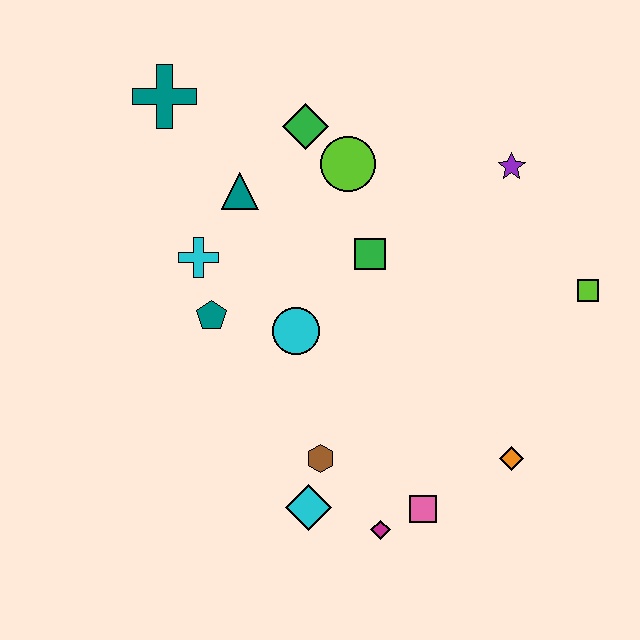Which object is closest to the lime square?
The purple star is closest to the lime square.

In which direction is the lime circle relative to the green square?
The lime circle is above the green square.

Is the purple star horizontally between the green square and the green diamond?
No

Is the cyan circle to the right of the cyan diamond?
No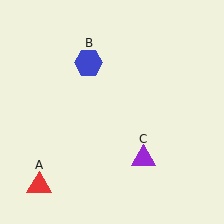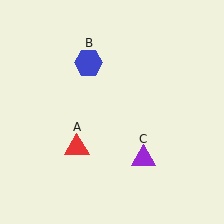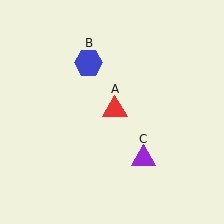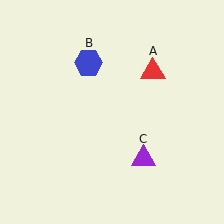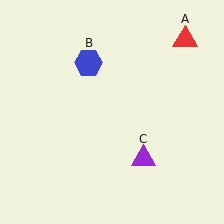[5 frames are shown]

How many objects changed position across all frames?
1 object changed position: red triangle (object A).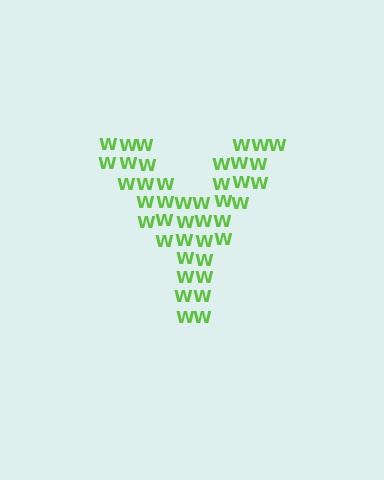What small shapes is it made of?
It is made of small letter W's.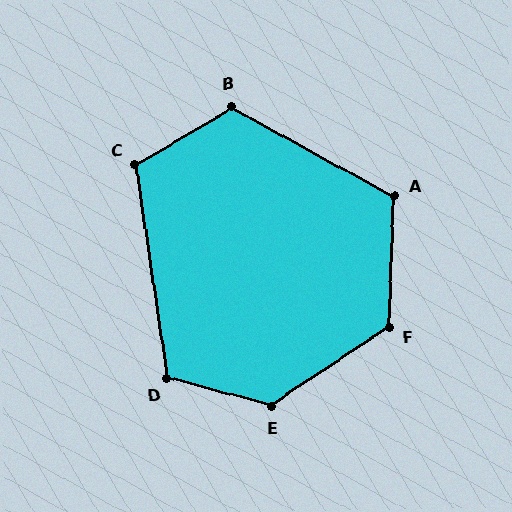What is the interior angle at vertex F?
Approximately 126 degrees (obtuse).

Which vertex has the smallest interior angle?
C, at approximately 113 degrees.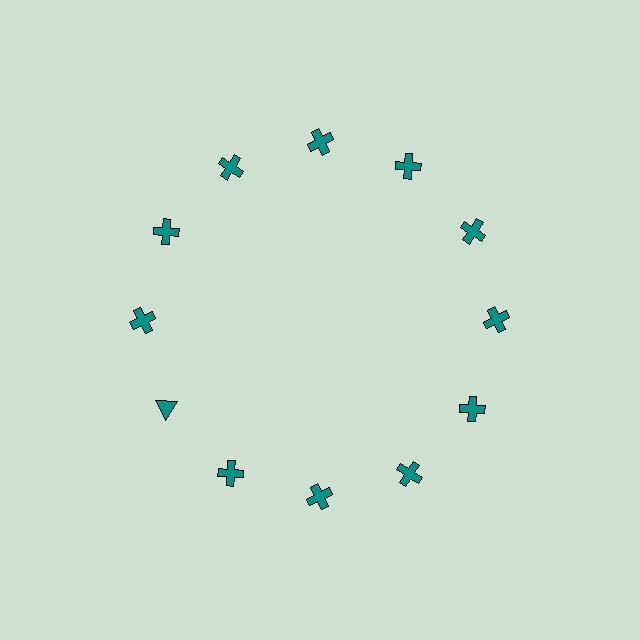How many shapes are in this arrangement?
There are 12 shapes arranged in a ring pattern.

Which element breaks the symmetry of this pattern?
The teal triangle at roughly the 8 o'clock position breaks the symmetry. All other shapes are teal crosses.